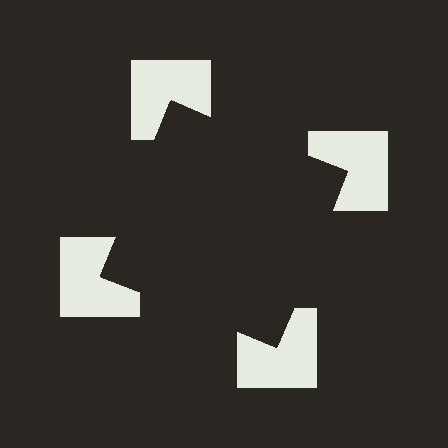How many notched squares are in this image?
There are 4 — one at each vertex of the illusory square.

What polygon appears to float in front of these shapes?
An illusory square — its edges are inferred from the aligned wedge cuts in the notched squares, not physically drawn.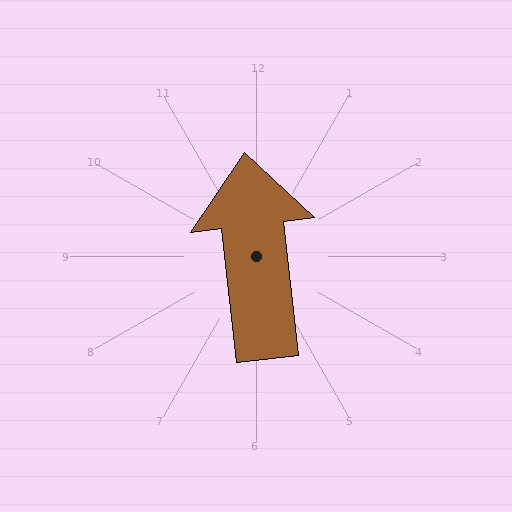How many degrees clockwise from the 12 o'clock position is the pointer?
Approximately 353 degrees.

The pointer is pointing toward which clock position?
Roughly 12 o'clock.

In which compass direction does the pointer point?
North.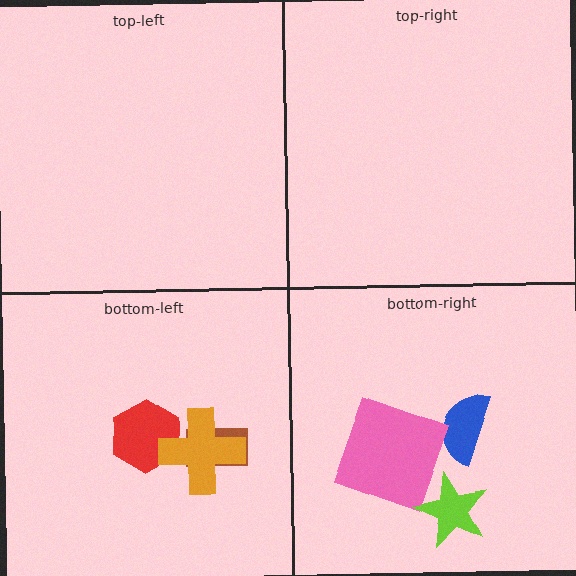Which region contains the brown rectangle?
The bottom-left region.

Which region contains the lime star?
The bottom-right region.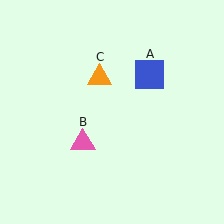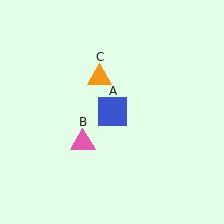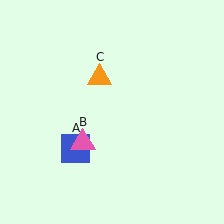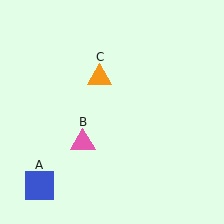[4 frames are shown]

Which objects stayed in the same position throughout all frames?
Pink triangle (object B) and orange triangle (object C) remained stationary.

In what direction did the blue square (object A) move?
The blue square (object A) moved down and to the left.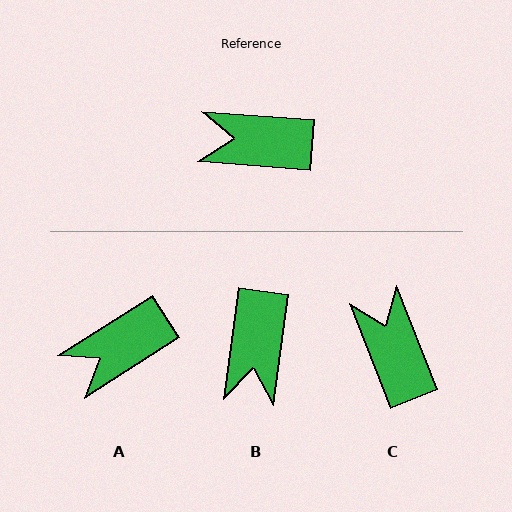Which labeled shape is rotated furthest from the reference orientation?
B, about 87 degrees away.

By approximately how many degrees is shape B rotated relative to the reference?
Approximately 87 degrees counter-clockwise.